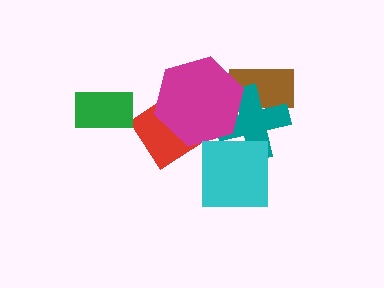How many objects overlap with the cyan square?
1 object overlaps with the cyan square.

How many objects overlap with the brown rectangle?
2 objects overlap with the brown rectangle.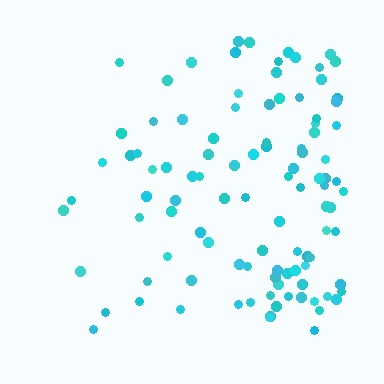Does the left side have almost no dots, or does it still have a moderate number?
Still a moderate number, just noticeably fewer than the right.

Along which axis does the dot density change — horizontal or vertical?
Horizontal.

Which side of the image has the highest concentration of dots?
The right.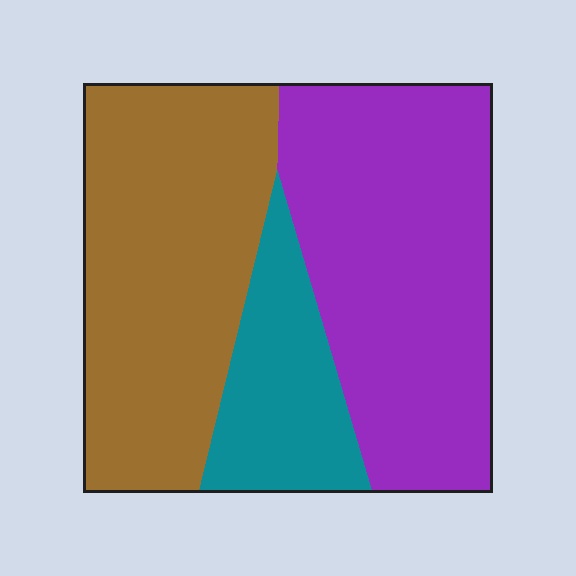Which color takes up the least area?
Teal, at roughly 15%.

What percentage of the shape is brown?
Brown covers 40% of the shape.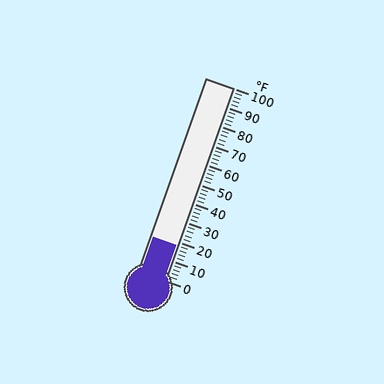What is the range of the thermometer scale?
The thermometer scale ranges from 0°F to 100°F.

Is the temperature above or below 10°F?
The temperature is above 10°F.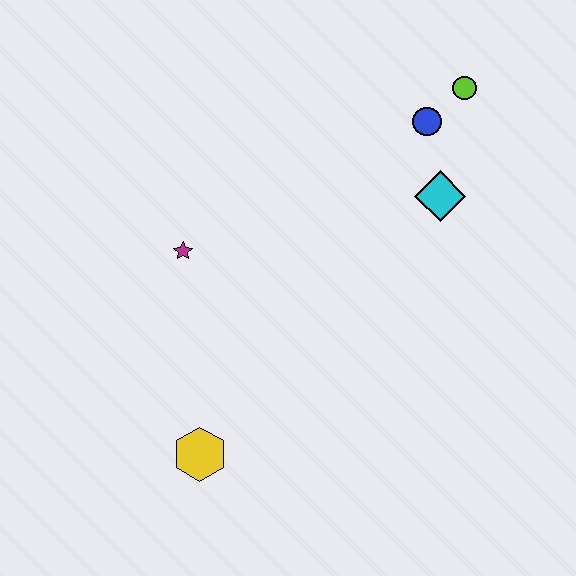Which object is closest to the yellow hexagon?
The magenta star is closest to the yellow hexagon.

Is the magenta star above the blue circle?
No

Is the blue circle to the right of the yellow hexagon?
Yes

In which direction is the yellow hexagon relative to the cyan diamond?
The yellow hexagon is below the cyan diamond.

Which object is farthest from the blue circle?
The yellow hexagon is farthest from the blue circle.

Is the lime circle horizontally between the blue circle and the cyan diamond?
No